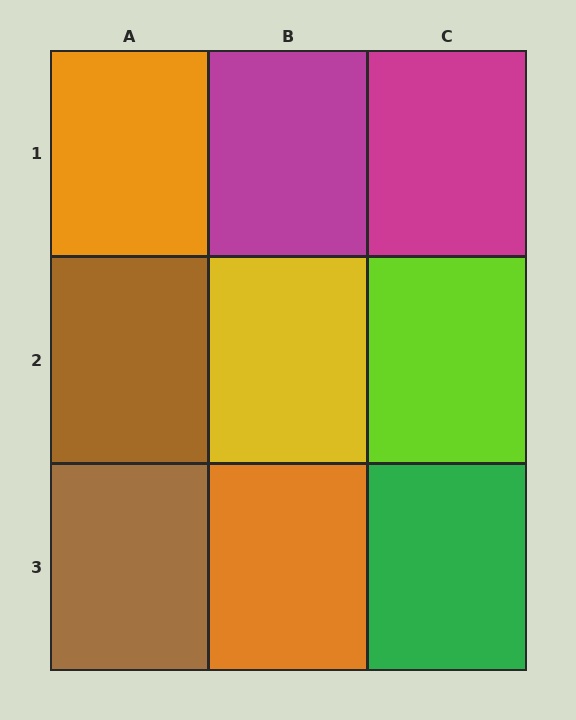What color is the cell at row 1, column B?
Magenta.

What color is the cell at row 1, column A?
Orange.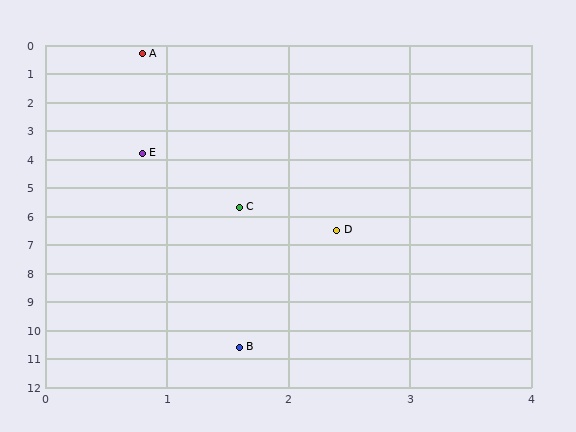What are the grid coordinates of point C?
Point C is at approximately (1.6, 5.7).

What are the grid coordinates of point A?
Point A is at approximately (0.8, 0.3).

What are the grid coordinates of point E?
Point E is at approximately (0.8, 3.8).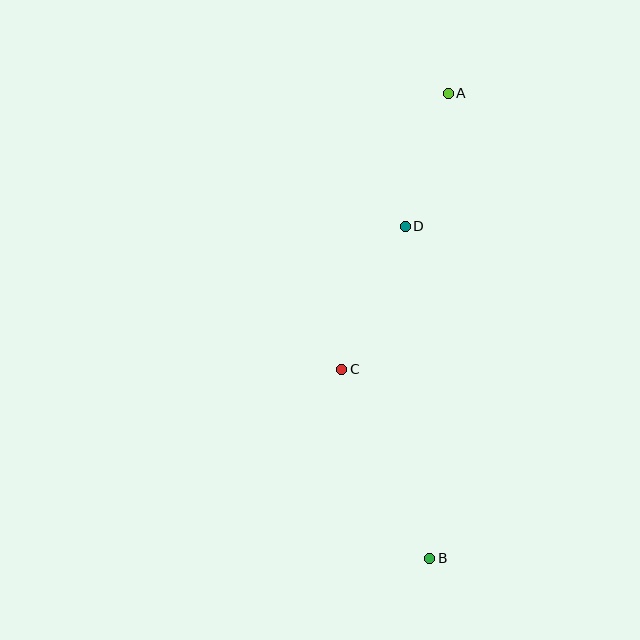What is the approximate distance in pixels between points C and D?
The distance between C and D is approximately 156 pixels.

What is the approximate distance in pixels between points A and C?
The distance between A and C is approximately 296 pixels.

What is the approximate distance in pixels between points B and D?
The distance between B and D is approximately 333 pixels.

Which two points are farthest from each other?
Points A and B are farthest from each other.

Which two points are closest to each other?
Points A and D are closest to each other.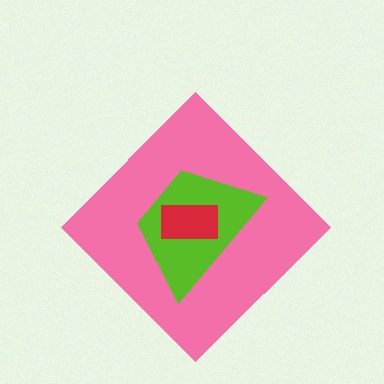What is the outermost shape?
The pink diamond.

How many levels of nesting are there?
3.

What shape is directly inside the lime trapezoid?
The red rectangle.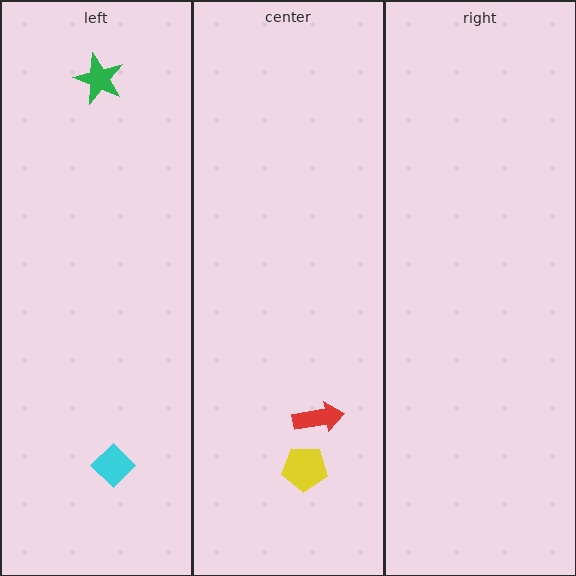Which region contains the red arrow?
The center region.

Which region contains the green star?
The left region.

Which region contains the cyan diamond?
The left region.